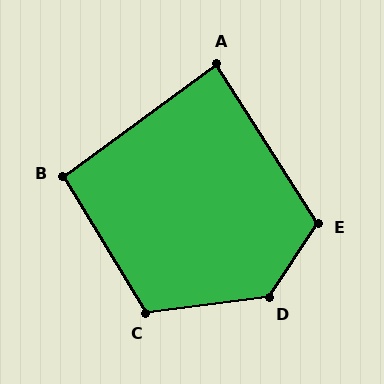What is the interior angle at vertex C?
Approximately 113 degrees (obtuse).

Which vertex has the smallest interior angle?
A, at approximately 87 degrees.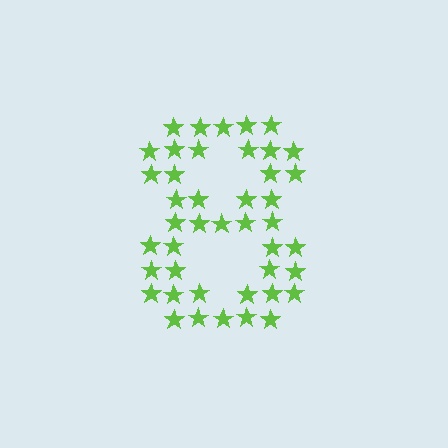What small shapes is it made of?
It is made of small stars.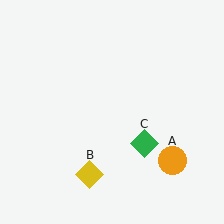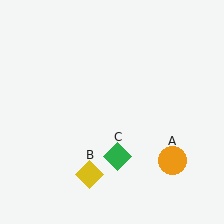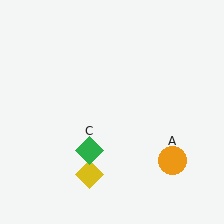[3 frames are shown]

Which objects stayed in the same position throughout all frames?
Orange circle (object A) and yellow diamond (object B) remained stationary.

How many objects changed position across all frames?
1 object changed position: green diamond (object C).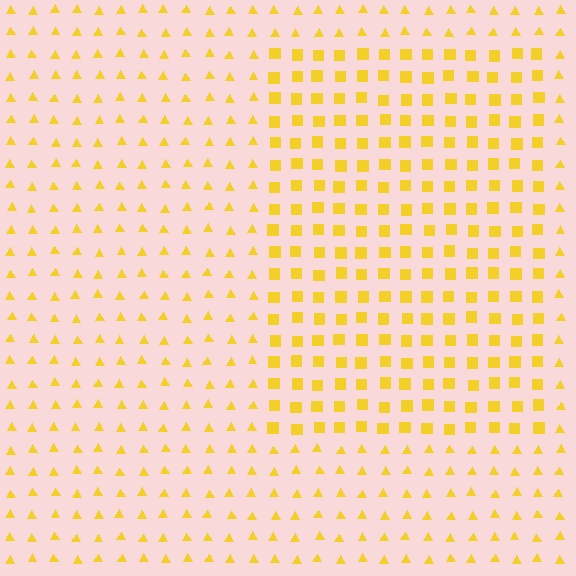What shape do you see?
I see a rectangle.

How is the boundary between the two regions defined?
The boundary is defined by a change in element shape: squares inside vs. triangles outside. All elements share the same color and spacing.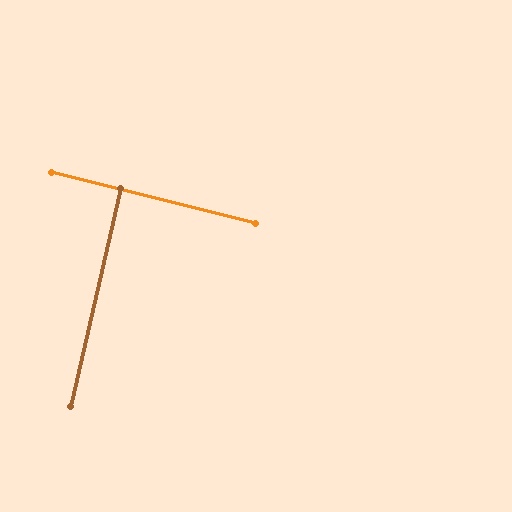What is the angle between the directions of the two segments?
Approximately 89 degrees.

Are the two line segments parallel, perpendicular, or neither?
Perpendicular — they meet at approximately 89°.